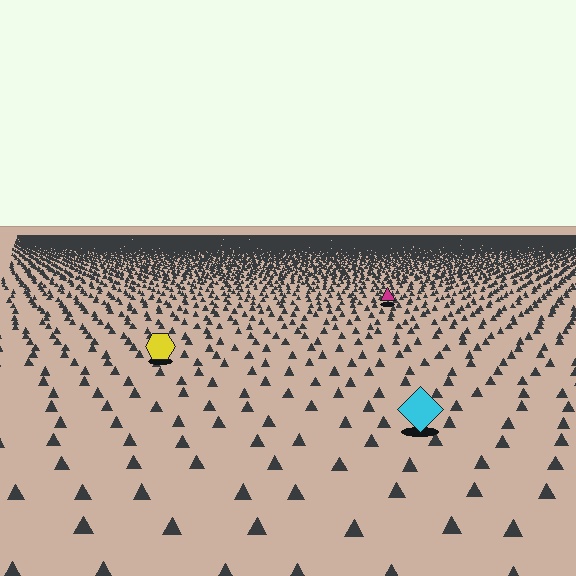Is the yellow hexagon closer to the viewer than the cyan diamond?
No. The cyan diamond is closer — you can tell from the texture gradient: the ground texture is coarser near it.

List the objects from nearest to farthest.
From nearest to farthest: the cyan diamond, the yellow hexagon, the magenta triangle.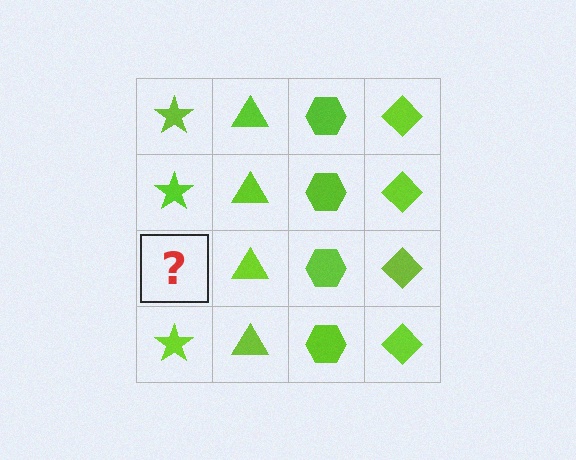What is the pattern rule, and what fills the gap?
The rule is that each column has a consistent shape. The gap should be filled with a lime star.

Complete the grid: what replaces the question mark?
The question mark should be replaced with a lime star.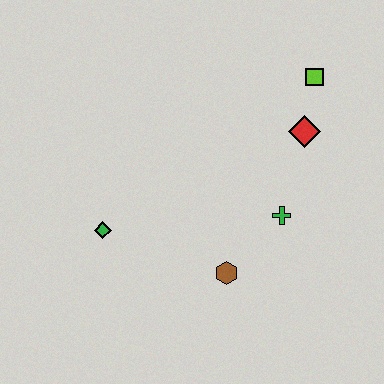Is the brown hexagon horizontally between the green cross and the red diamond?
No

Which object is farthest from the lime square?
The green diamond is farthest from the lime square.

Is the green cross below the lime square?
Yes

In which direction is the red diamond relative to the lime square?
The red diamond is below the lime square.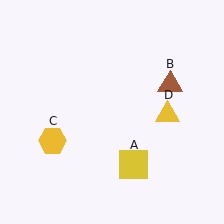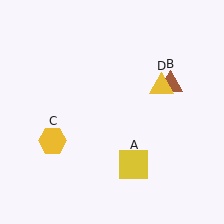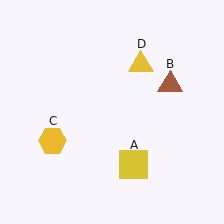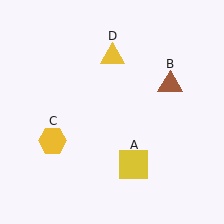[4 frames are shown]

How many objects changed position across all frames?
1 object changed position: yellow triangle (object D).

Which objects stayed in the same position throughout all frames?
Yellow square (object A) and brown triangle (object B) and yellow hexagon (object C) remained stationary.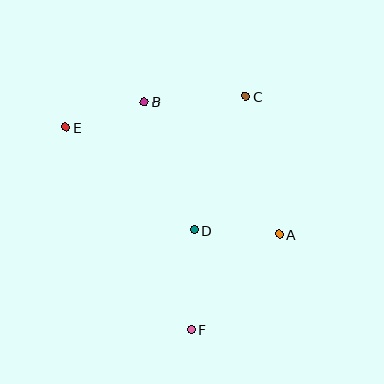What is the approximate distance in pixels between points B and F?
The distance between B and F is approximately 232 pixels.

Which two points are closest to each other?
Points B and E are closest to each other.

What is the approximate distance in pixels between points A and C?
The distance between A and C is approximately 142 pixels.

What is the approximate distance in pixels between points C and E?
The distance between C and E is approximately 183 pixels.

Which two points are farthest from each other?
Points C and F are farthest from each other.